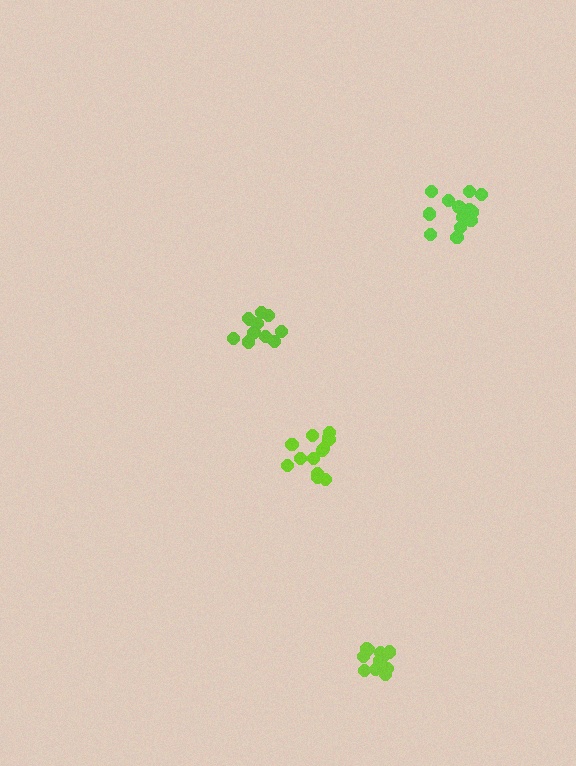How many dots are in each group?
Group 1: 13 dots, Group 2: 15 dots, Group 3: 12 dots, Group 4: 11 dots (51 total).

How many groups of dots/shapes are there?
There are 4 groups.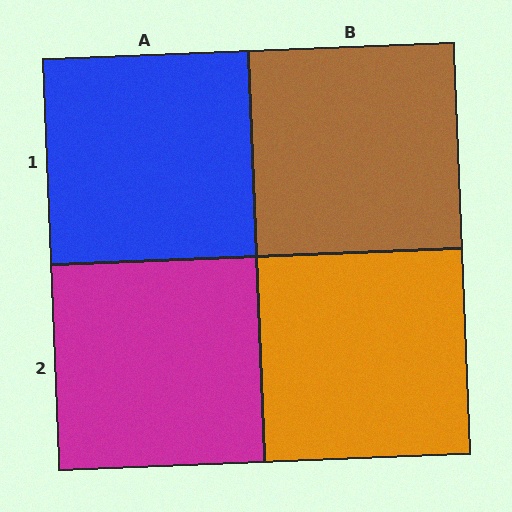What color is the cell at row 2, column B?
Orange.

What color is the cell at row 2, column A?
Magenta.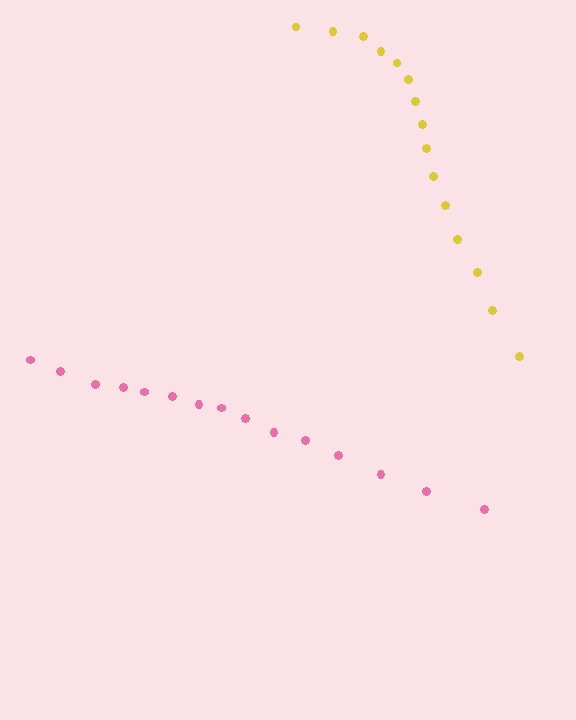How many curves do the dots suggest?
There are 2 distinct paths.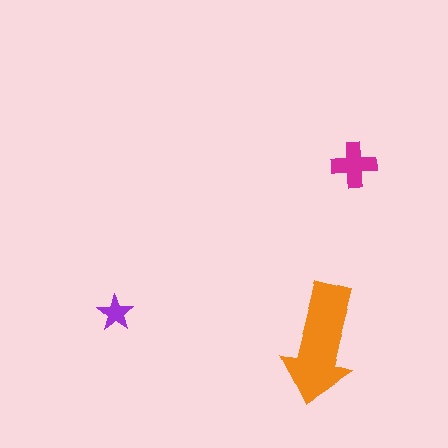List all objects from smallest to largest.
The purple star, the magenta cross, the orange arrow.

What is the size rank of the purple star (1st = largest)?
3rd.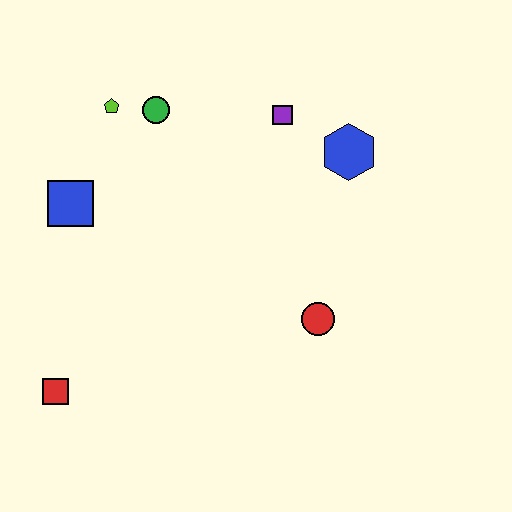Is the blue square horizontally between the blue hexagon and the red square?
Yes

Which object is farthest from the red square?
The blue hexagon is farthest from the red square.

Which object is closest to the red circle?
The blue hexagon is closest to the red circle.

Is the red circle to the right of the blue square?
Yes